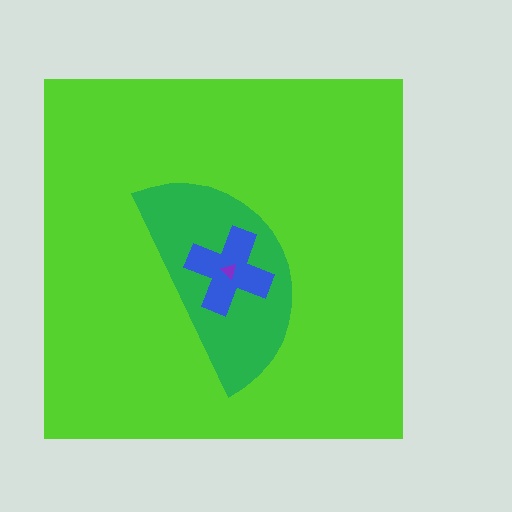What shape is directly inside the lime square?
The green semicircle.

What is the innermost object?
The purple triangle.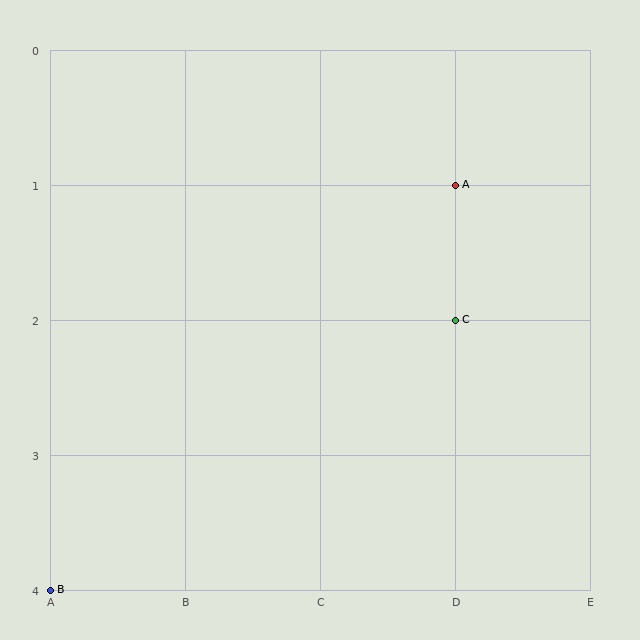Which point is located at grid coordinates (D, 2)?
Point C is at (D, 2).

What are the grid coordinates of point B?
Point B is at grid coordinates (A, 4).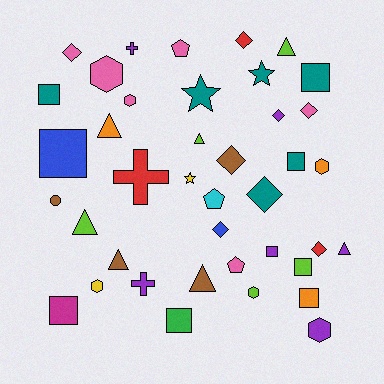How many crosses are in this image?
There are 3 crosses.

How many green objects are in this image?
There is 1 green object.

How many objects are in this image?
There are 40 objects.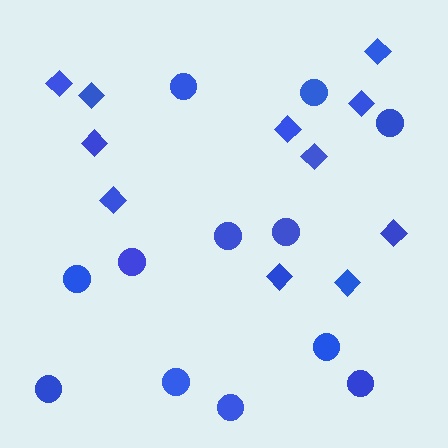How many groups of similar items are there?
There are 2 groups: one group of circles (12) and one group of diamonds (11).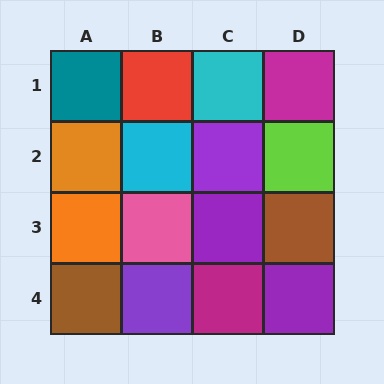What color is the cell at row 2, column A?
Orange.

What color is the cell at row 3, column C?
Purple.